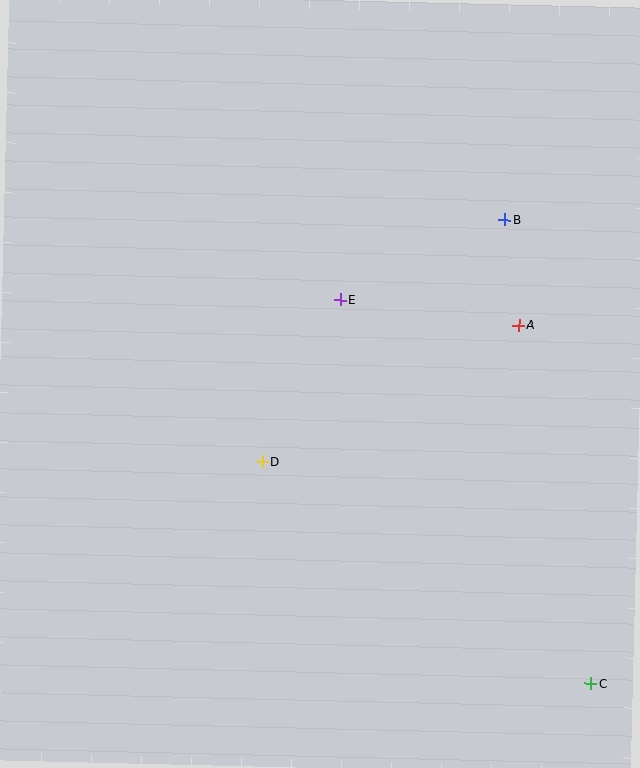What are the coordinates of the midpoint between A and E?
The midpoint between A and E is at (430, 312).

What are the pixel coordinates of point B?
Point B is at (505, 220).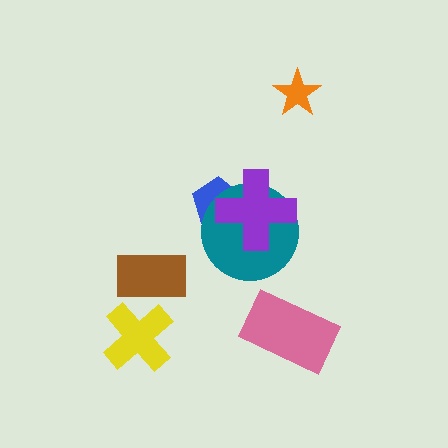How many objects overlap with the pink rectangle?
0 objects overlap with the pink rectangle.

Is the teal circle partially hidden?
Yes, it is partially covered by another shape.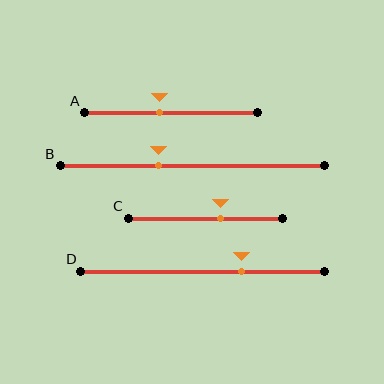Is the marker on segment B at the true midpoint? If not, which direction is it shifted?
No, the marker on segment B is shifted to the left by about 13% of the segment length.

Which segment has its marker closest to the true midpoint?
Segment A has its marker closest to the true midpoint.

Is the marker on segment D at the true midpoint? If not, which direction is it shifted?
No, the marker on segment D is shifted to the right by about 16% of the segment length.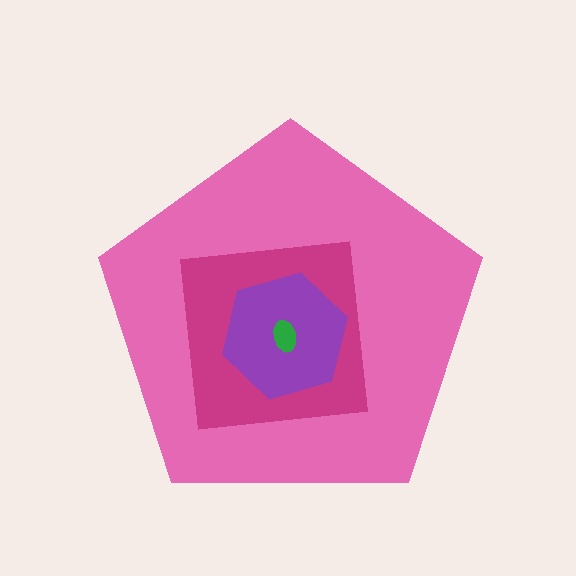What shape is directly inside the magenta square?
The purple hexagon.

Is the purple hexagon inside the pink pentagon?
Yes.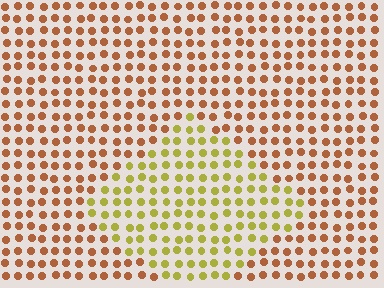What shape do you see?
I see a diamond.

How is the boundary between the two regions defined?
The boundary is defined purely by a slight shift in hue (about 43 degrees). Spacing, size, and orientation are identical on both sides.